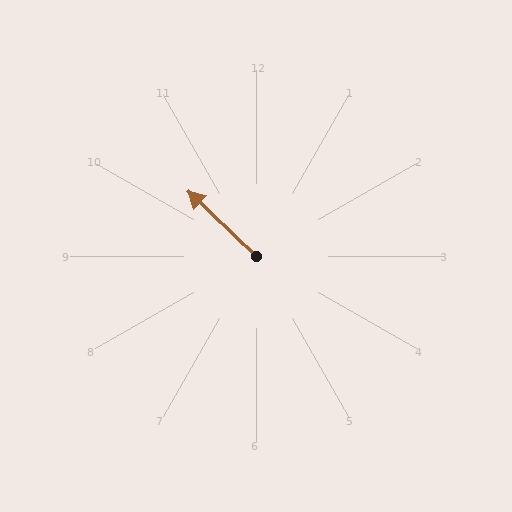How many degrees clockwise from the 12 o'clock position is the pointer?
Approximately 314 degrees.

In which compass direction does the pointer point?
Northwest.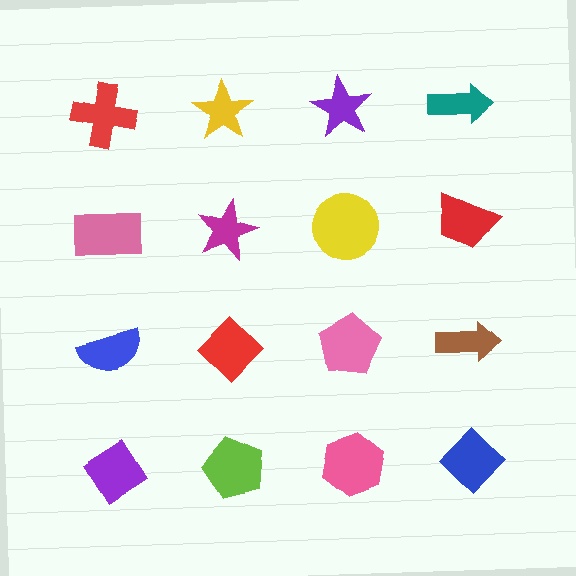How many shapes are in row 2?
4 shapes.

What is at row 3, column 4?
A brown arrow.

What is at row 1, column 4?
A teal arrow.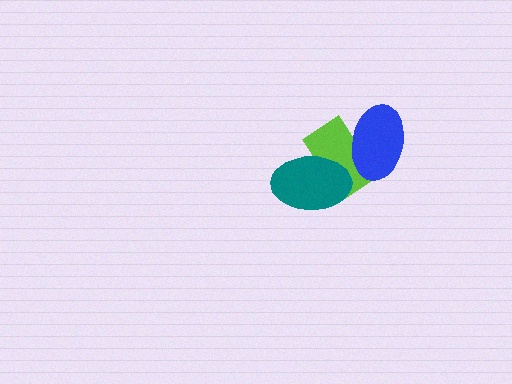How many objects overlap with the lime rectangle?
2 objects overlap with the lime rectangle.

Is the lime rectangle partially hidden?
Yes, it is partially covered by another shape.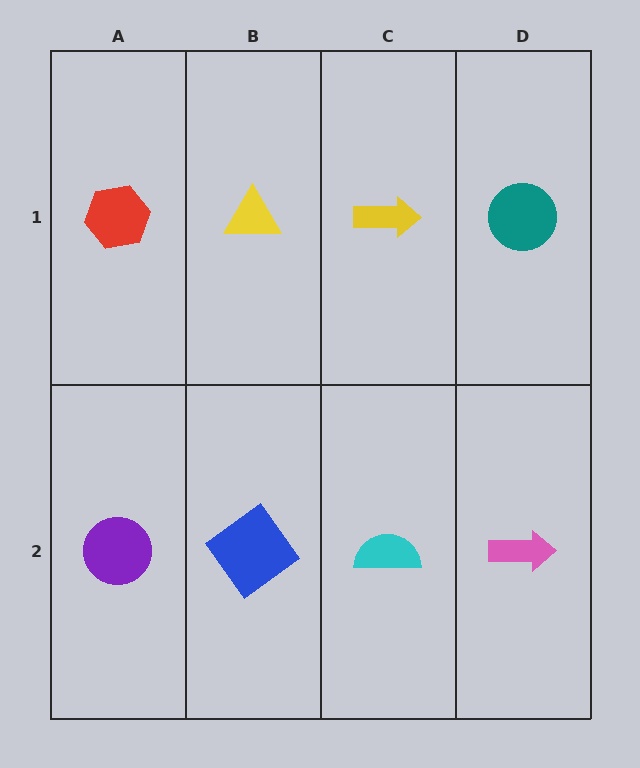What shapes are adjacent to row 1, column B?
A blue diamond (row 2, column B), a red hexagon (row 1, column A), a yellow arrow (row 1, column C).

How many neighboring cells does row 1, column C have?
3.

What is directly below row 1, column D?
A pink arrow.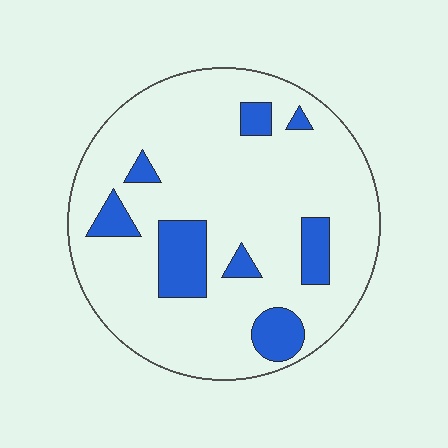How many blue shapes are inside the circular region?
8.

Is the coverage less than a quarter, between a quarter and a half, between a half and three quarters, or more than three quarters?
Less than a quarter.